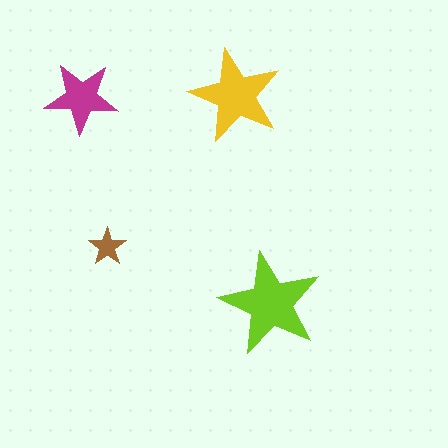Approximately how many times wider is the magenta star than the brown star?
About 2 times wider.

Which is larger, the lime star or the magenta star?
The lime one.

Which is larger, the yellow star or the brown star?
The yellow one.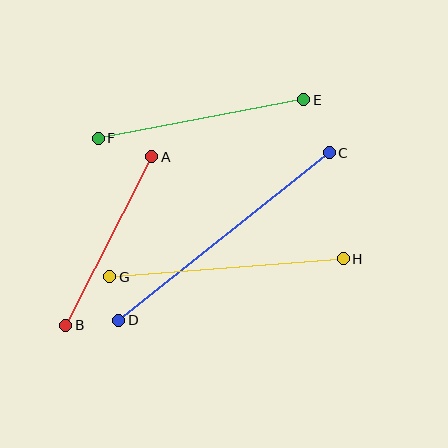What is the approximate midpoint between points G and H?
The midpoint is at approximately (227, 268) pixels.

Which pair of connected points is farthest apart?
Points C and D are farthest apart.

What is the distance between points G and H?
The distance is approximately 234 pixels.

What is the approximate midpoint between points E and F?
The midpoint is at approximately (201, 119) pixels.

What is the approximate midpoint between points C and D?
The midpoint is at approximately (224, 236) pixels.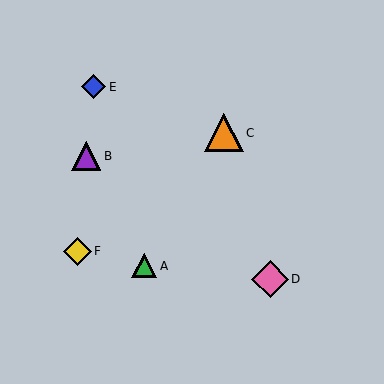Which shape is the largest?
The orange triangle (labeled C) is the largest.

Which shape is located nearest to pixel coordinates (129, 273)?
The green triangle (labeled A) at (144, 266) is nearest to that location.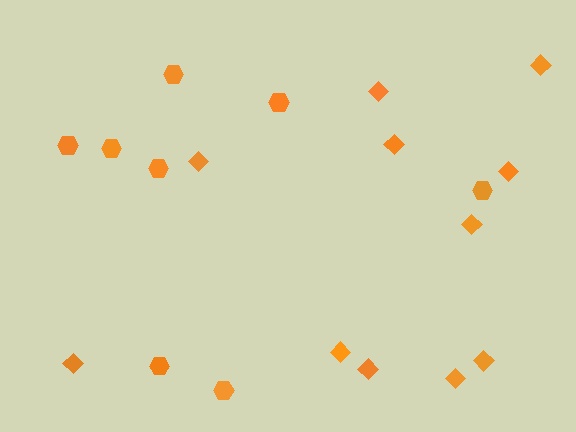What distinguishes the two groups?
There are 2 groups: one group of hexagons (8) and one group of diamonds (11).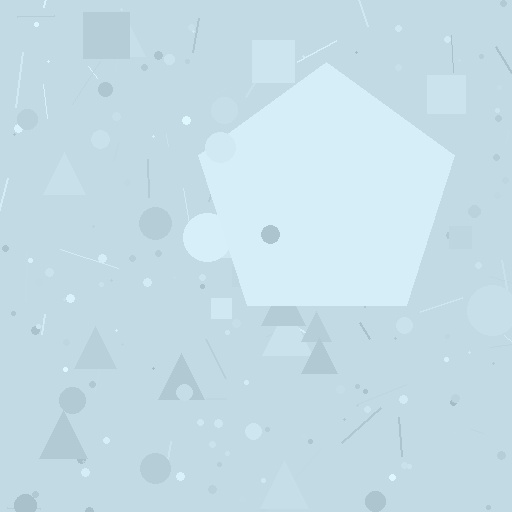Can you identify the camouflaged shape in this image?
The camouflaged shape is a pentagon.